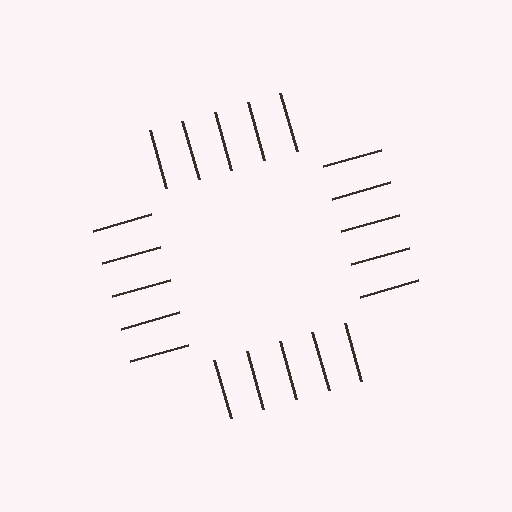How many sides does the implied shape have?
4 sides — the line-ends trace a square.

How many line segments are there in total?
20 — 5 along each of the 4 edges.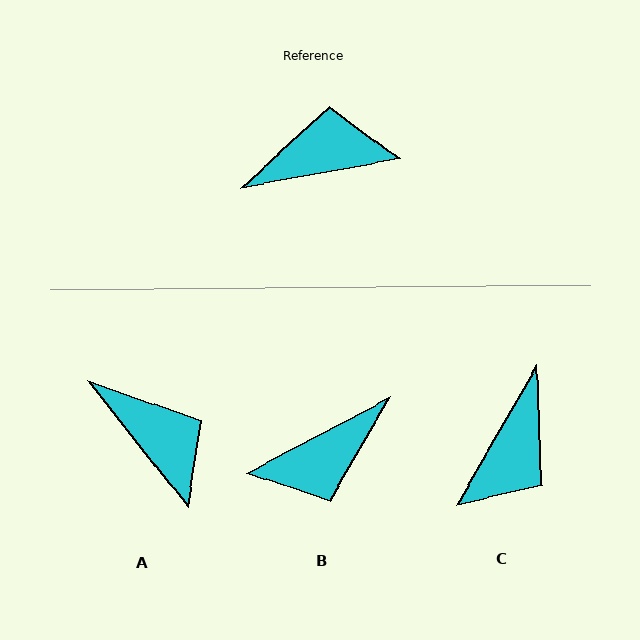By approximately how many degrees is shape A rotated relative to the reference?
Approximately 62 degrees clockwise.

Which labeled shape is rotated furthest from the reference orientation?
B, about 162 degrees away.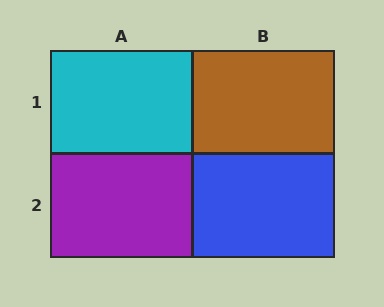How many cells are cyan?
1 cell is cyan.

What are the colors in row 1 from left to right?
Cyan, brown.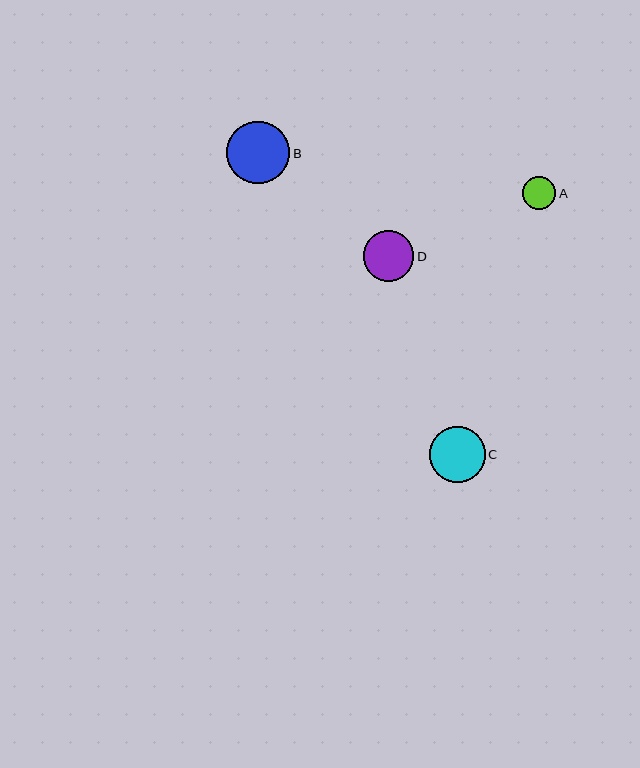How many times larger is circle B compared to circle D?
Circle B is approximately 1.2 times the size of circle D.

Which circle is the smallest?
Circle A is the smallest with a size of approximately 33 pixels.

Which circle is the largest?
Circle B is the largest with a size of approximately 63 pixels.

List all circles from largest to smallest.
From largest to smallest: B, C, D, A.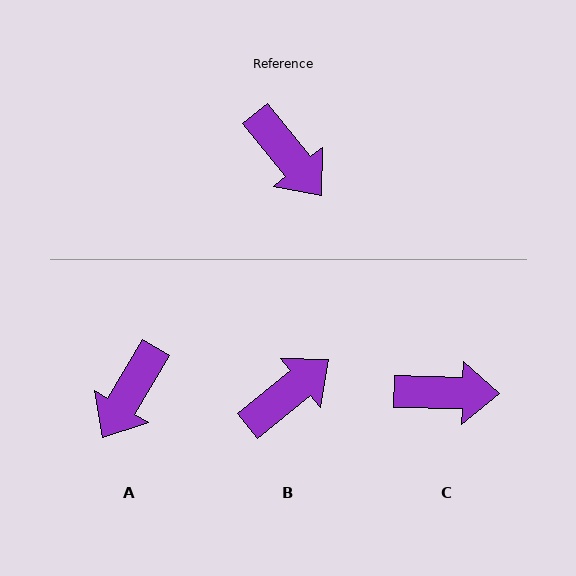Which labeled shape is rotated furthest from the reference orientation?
B, about 90 degrees away.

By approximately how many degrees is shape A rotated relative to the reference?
Approximately 70 degrees clockwise.